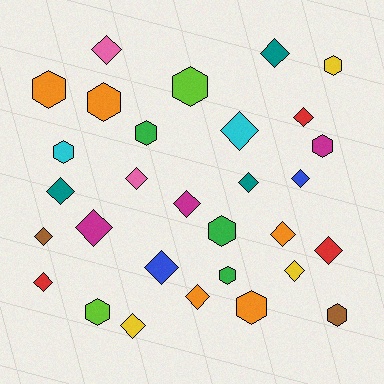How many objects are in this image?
There are 30 objects.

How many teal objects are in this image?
There are 3 teal objects.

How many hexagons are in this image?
There are 12 hexagons.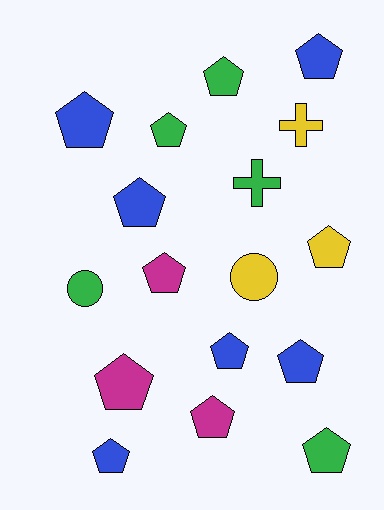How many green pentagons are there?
There are 3 green pentagons.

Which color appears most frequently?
Blue, with 6 objects.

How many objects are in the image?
There are 17 objects.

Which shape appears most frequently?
Pentagon, with 13 objects.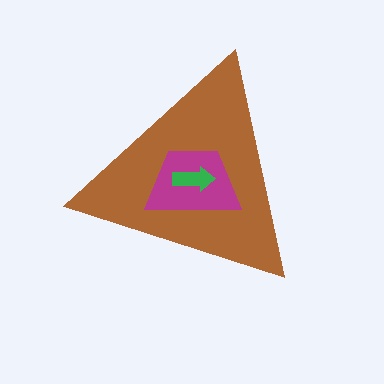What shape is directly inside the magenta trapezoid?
The green arrow.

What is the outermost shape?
The brown triangle.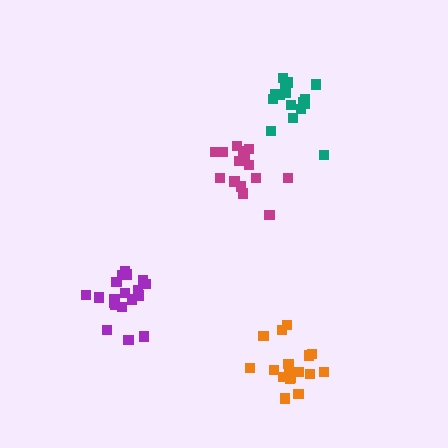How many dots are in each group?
Group 1: 19 dots, Group 2: 17 dots, Group 3: 16 dots, Group 4: 15 dots (67 total).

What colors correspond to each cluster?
The clusters are colored: purple, orange, teal, magenta.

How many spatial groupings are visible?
There are 4 spatial groupings.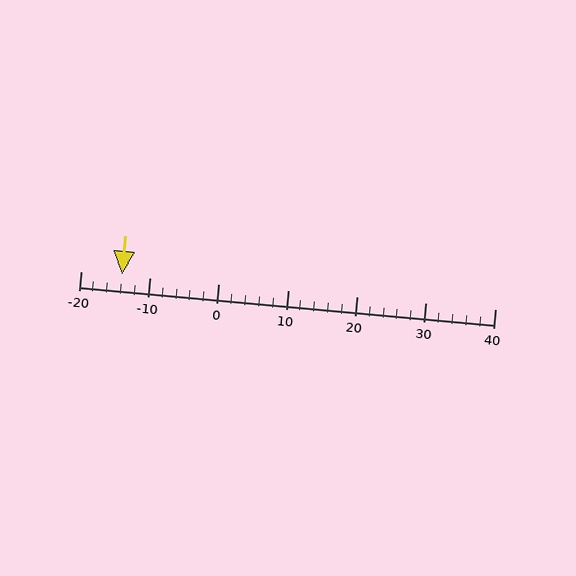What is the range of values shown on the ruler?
The ruler shows values from -20 to 40.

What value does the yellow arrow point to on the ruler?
The yellow arrow points to approximately -14.